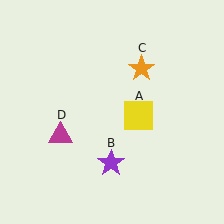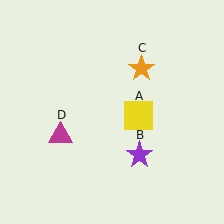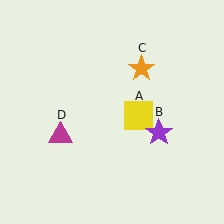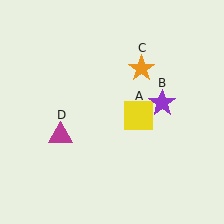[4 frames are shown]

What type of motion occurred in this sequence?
The purple star (object B) rotated counterclockwise around the center of the scene.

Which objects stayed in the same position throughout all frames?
Yellow square (object A) and orange star (object C) and magenta triangle (object D) remained stationary.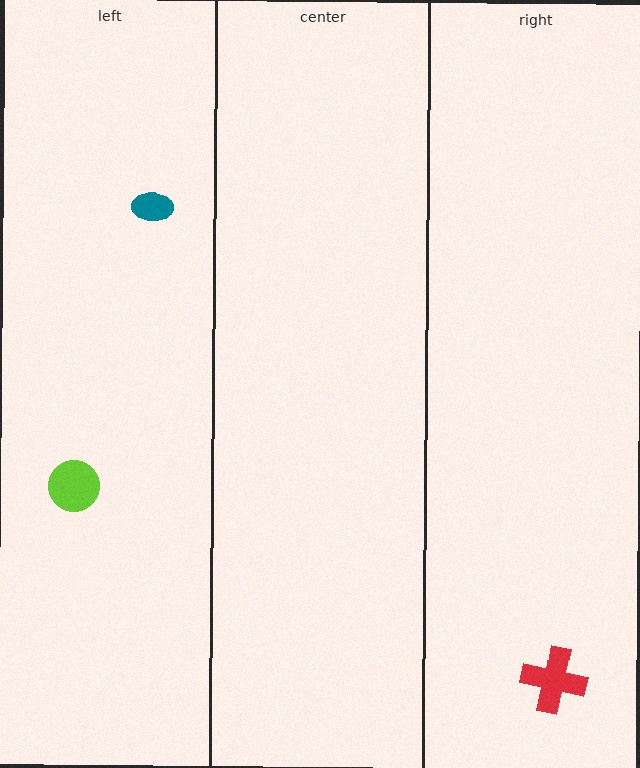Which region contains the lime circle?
The left region.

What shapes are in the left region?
The lime circle, the teal ellipse.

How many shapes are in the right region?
1.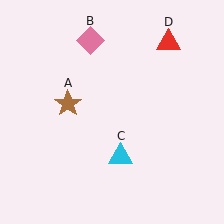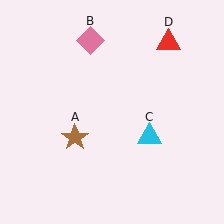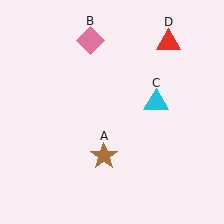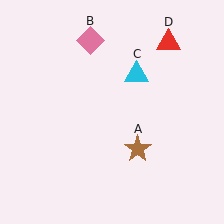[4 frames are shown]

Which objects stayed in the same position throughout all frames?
Pink diamond (object B) and red triangle (object D) remained stationary.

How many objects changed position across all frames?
2 objects changed position: brown star (object A), cyan triangle (object C).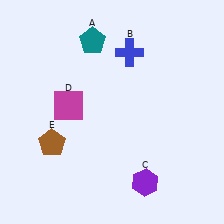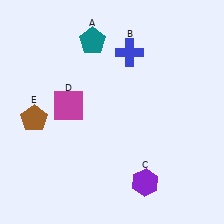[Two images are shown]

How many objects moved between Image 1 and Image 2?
1 object moved between the two images.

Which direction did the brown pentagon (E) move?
The brown pentagon (E) moved up.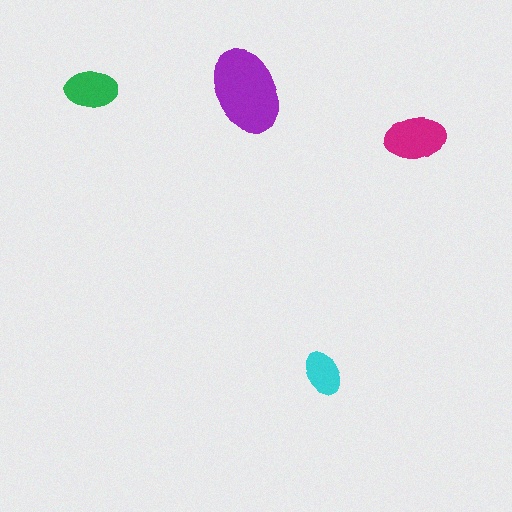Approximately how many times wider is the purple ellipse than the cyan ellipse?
About 2 times wider.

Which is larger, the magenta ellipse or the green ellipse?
The magenta one.